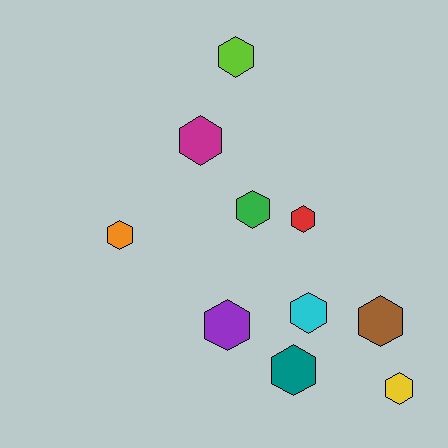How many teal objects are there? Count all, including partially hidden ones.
There is 1 teal object.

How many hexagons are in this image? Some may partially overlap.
There are 10 hexagons.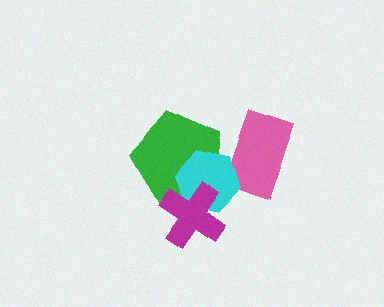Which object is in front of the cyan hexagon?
The magenta cross is in front of the cyan hexagon.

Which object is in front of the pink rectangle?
The cyan hexagon is in front of the pink rectangle.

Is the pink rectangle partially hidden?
Yes, it is partially covered by another shape.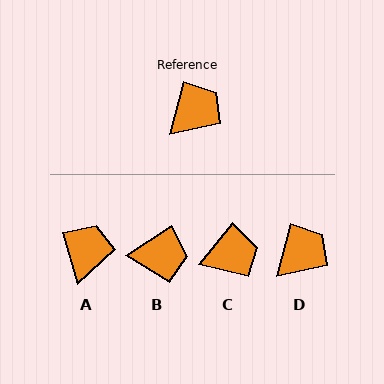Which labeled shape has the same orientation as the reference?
D.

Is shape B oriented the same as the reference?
No, it is off by about 43 degrees.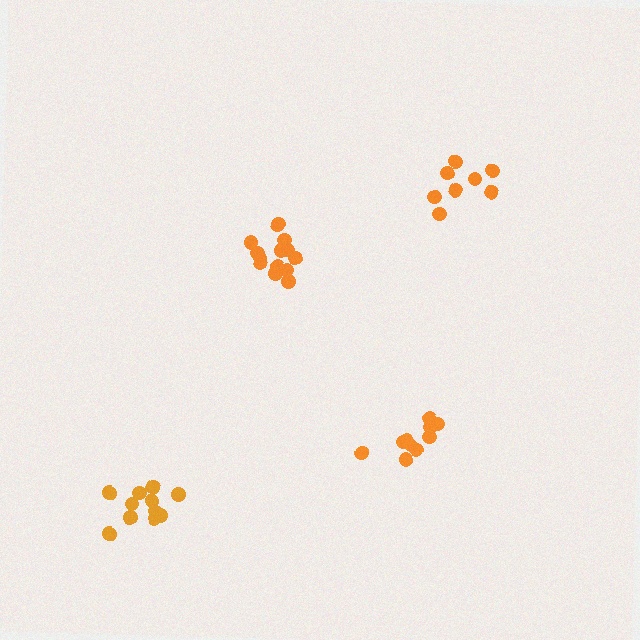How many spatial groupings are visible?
There are 4 spatial groupings.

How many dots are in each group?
Group 1: 8 dots, Group 2: 13 dots, Group 3: 10 dots, Group 4: 11 dots (42 total).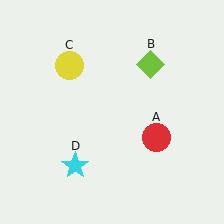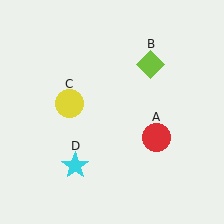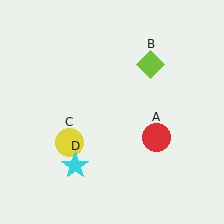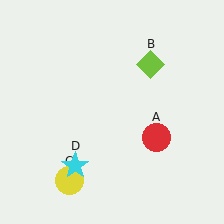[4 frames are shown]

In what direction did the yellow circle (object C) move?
The yellow circle (object C) moved down.